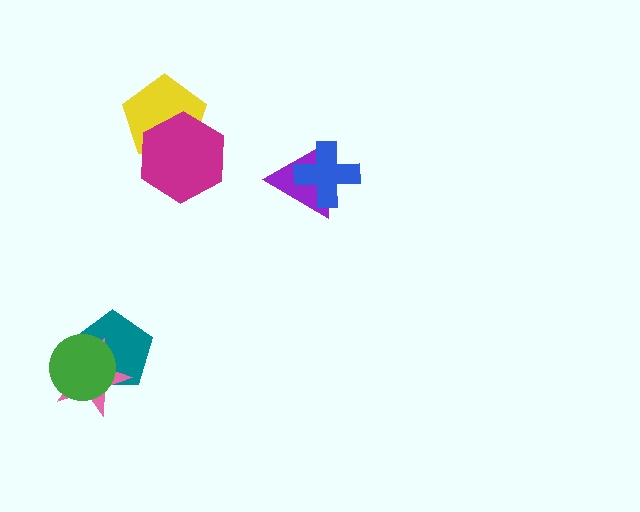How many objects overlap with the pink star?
2 objects overlap with the pink star.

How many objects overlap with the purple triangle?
1 object overlaps with the purple triangle.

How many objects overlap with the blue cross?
1 object overlaps with the blue cross.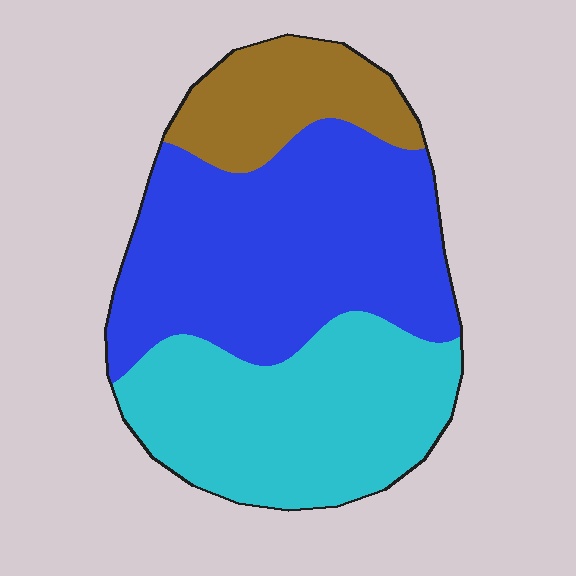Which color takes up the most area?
Blue, at roughly 45%.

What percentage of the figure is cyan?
Cyan covers 37% of the figure.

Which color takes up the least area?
Brown, at roughly 15%.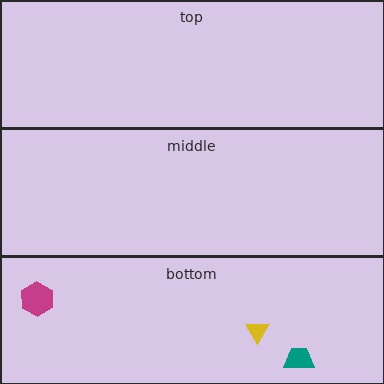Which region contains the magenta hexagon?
The bottom region.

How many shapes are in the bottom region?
3.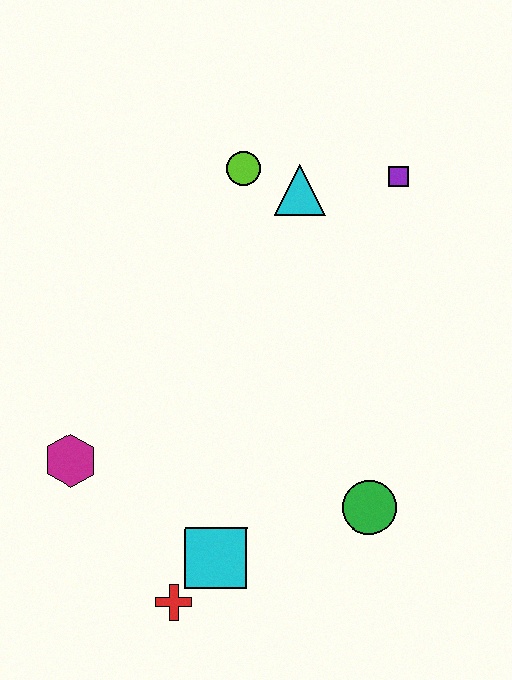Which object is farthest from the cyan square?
The purple square is farthest from the cyan square.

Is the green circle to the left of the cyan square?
No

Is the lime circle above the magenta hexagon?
Yes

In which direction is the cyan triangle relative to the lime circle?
The cyan triangle is to the right of the lime circle.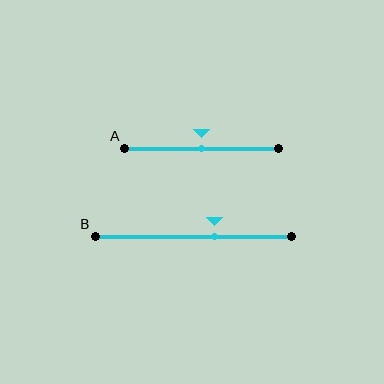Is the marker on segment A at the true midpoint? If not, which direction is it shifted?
Yes, the marker on segment A is at the true midpoint.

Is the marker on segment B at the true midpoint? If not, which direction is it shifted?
No, the marker on segment B is shifted to the right by about 11% of the segment length.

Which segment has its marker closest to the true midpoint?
Segment A has its marker closest to the true midpoint.